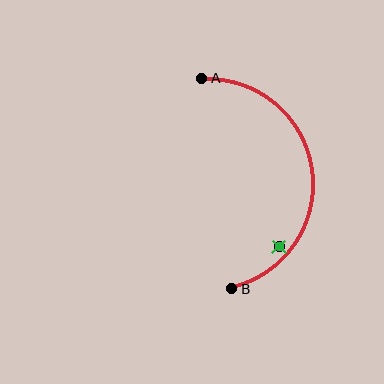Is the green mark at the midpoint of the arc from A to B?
No — the green mark does not lie on the arc at all. It sits slightly inside the curve.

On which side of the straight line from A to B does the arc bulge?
The arc bulges to the right of the straight line connecting A and B.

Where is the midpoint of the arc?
The arc midpoint is the point on the curve farthest from the straight line joining A and B. It sits to the right of that line.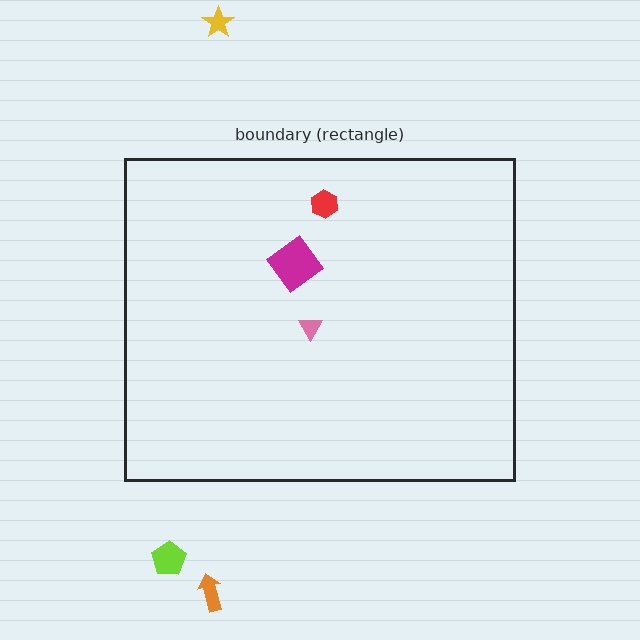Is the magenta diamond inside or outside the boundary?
Inside.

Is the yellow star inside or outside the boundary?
Outside.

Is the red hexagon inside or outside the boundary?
Inside.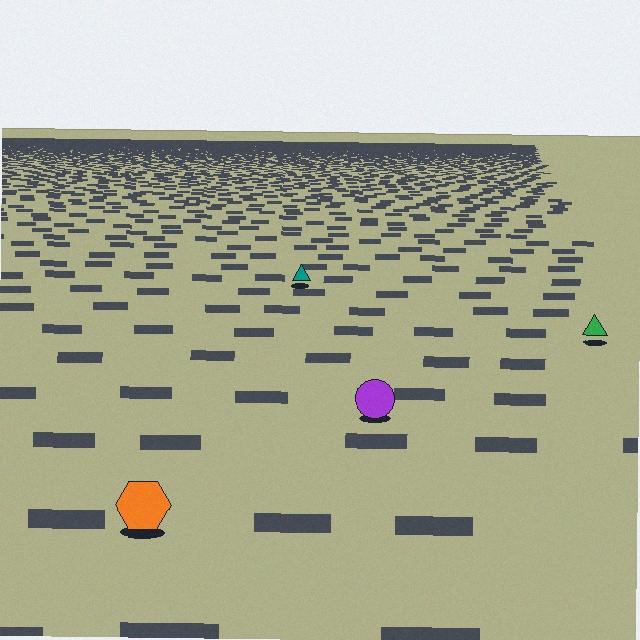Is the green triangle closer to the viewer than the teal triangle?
Yes. The green triangle is closer — you can tell from the texture gradient: the ground texture is coarser near it.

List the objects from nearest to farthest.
From nearest to farthest: the orange hexagon, the purple circle, the green triangle, the teal triangle.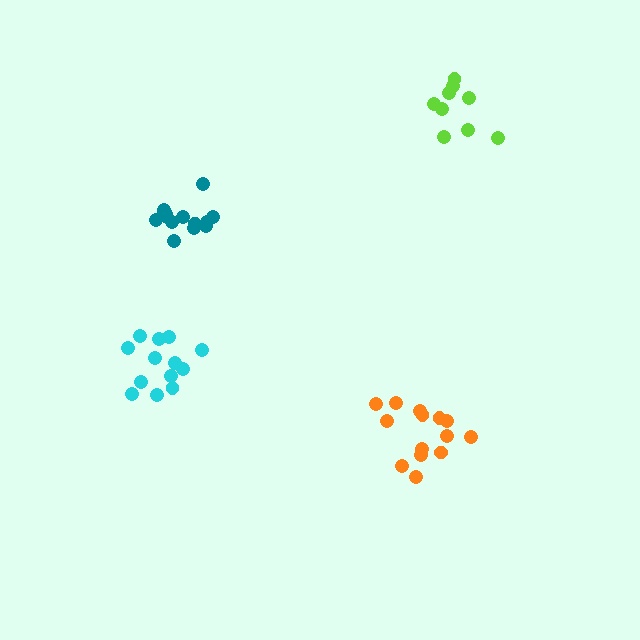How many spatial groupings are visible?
There are 4 spatial groupings.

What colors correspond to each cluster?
The clusters are colored: orange, lime, cyan, teal.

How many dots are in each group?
Group 1: 14 dots, Group 2: 9 dots, Group 3: 13 dots, Group 4: 14 dots (50 total).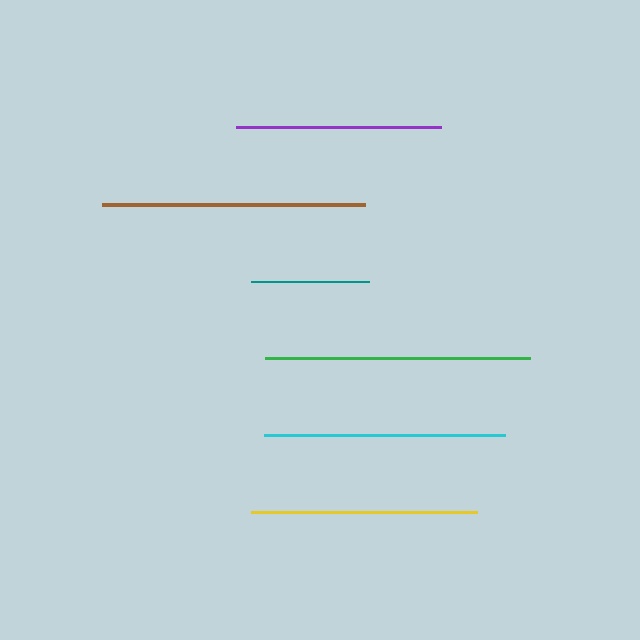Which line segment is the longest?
The green line is the longest at approximately 265 pixels.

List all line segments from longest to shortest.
From longest to shortest: green, brown, cyan, yellow, purple, teal.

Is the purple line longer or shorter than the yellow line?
The yellow line is longer than the purple line.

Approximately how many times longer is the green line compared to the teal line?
The green line is approximately 2.3 times the length of the teal line.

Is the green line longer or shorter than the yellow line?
The green line is longer than the yellow line.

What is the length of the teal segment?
The teal segment is approximately 117 pixels long.